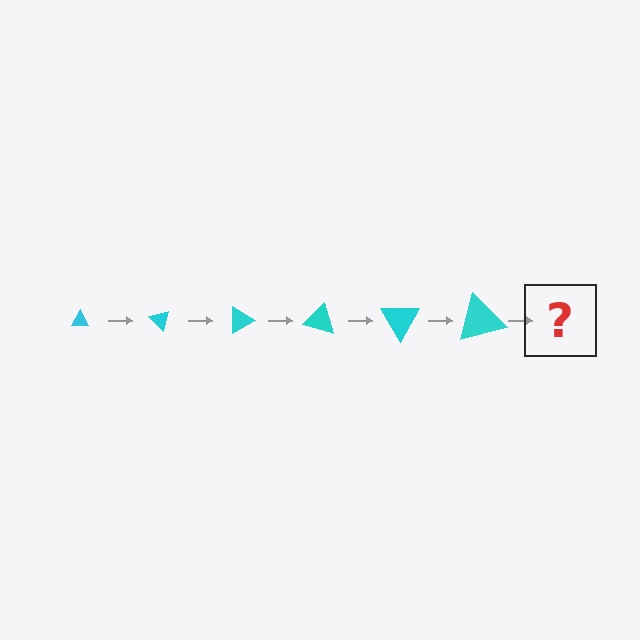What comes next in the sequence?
The next element should be a triangle, larger than the previous one and rotated 270 degrees from the start.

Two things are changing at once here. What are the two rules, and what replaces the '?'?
The two rules are that the triangle grows larger each step and it rotates 45 degrees each step. The '?' should be a triangle, larger than the previous one and rotated 270 degrees from the start.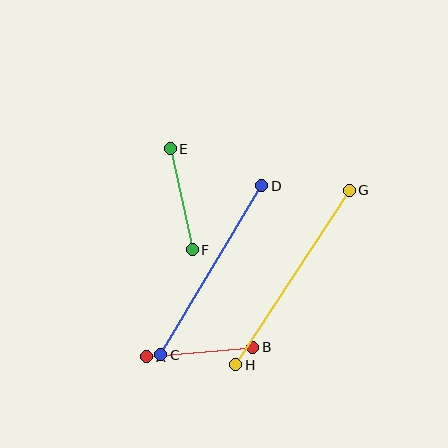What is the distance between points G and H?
The distance is approximately 209 pixels.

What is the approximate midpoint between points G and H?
The midpoint is at approximately (292, 277) pixels.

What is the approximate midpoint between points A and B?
The midpoint is at approximately (200, 352) pixels.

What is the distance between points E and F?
The distance is approximately 103 pixels.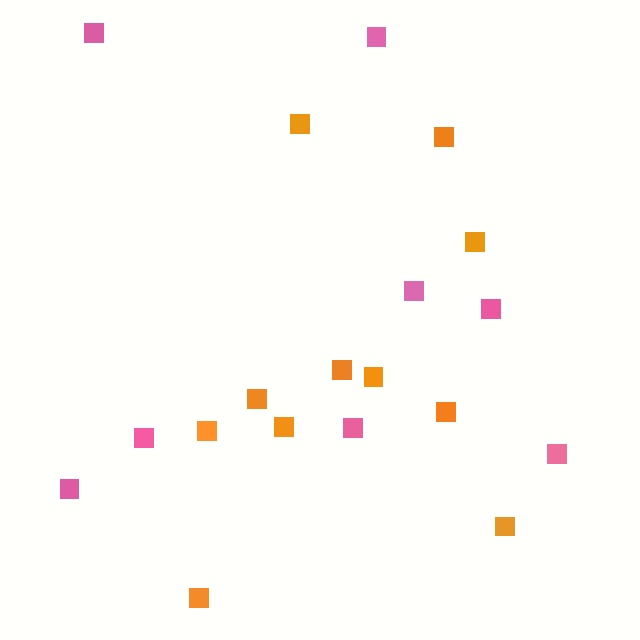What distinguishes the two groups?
There are 2 groups: one group of orange squares (11) and one group of pink squares (8).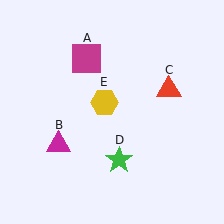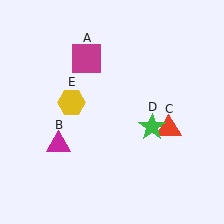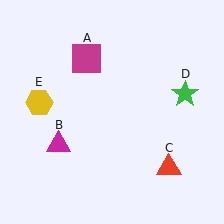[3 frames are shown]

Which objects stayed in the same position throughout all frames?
Magenta square (object A) and magenta triangle (object B) remained stationary.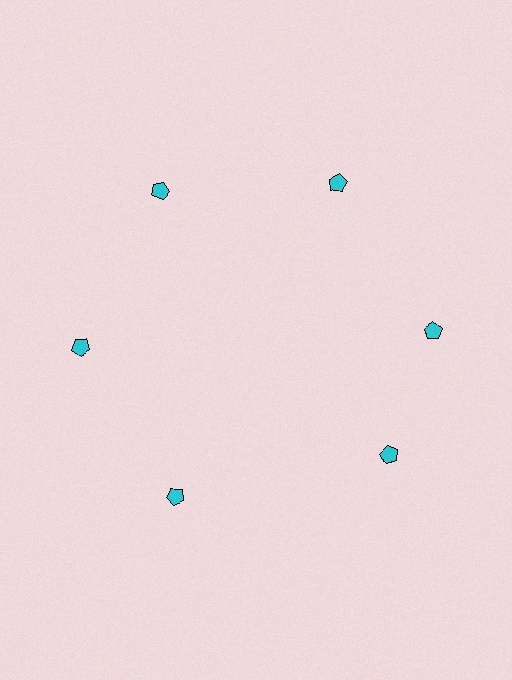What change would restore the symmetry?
The symmetry would be restored by rotating it back into even spacing with its neighbors so that all 6 pentagons sit at equal angles and equal distance from the center.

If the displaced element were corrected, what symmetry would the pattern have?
It would have 6-fold rotational symmetry — the pattern would map onto itself every 60 degrees.